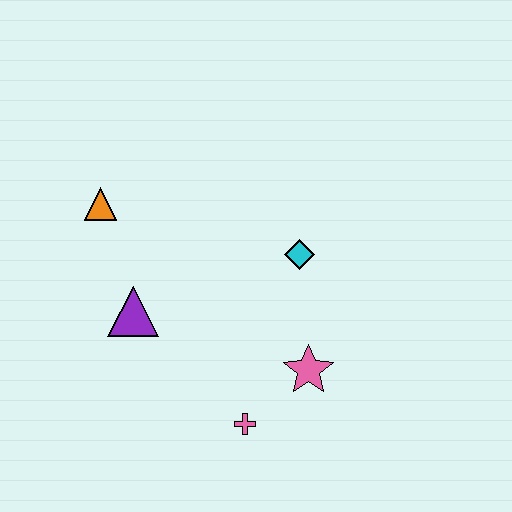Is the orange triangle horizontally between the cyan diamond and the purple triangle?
No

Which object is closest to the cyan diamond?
The pink star is closest to the cyan diamond.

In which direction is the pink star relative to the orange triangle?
The pink star is to the right of the orange triangle.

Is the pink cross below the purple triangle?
Yes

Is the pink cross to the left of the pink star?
Yes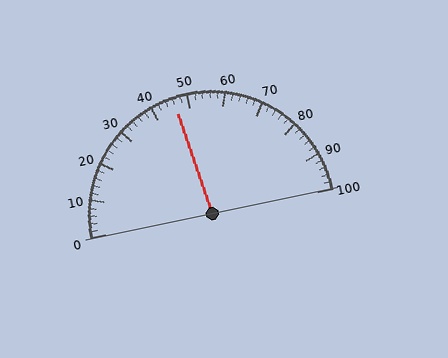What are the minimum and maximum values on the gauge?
The gauge ranges from 0 to 100.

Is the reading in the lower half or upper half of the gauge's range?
The reading is in the lower half of the range (0 to 100).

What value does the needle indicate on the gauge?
The needle indicates approximately 46.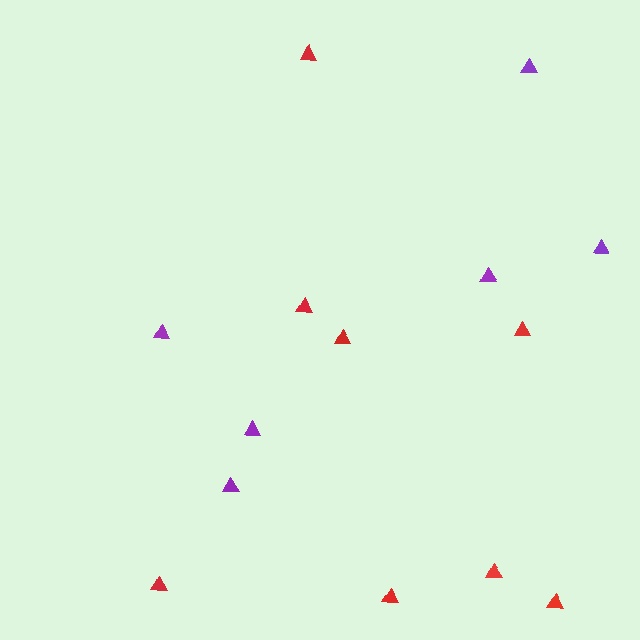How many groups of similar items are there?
There are 2 groups: one group of red triangles (8) and one group of purple triangles (6).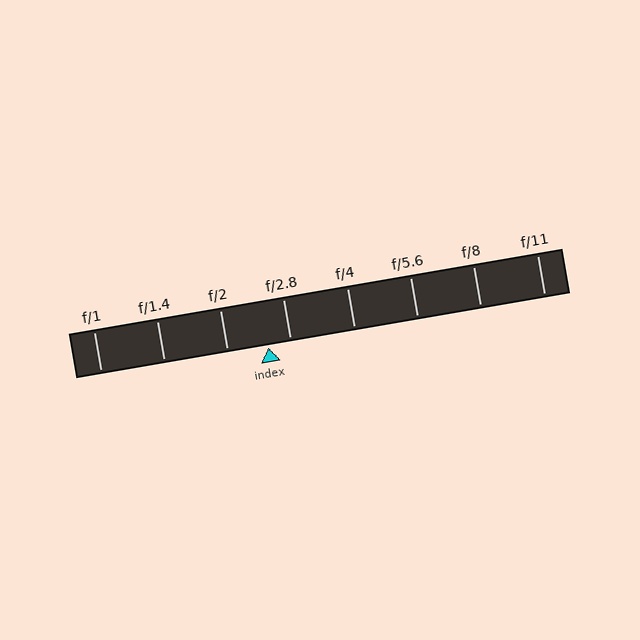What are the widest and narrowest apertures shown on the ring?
The widest aperture shown is f/1 and the narrowest is f/11.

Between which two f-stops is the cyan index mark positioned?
The index mark is between f/2 and f/2.8.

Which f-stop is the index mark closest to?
The index mark is closest to f/2.8.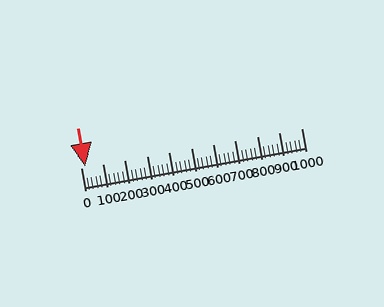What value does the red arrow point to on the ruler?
The red arrow points to approximately 20.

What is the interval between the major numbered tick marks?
The major tick marks are spaced 100 units apart.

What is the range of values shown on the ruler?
The ruler shows values from 0 to 1000.